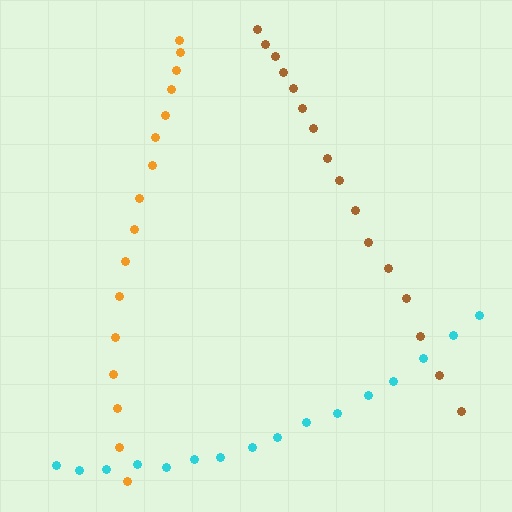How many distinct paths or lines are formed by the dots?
There are 3 distinct paths.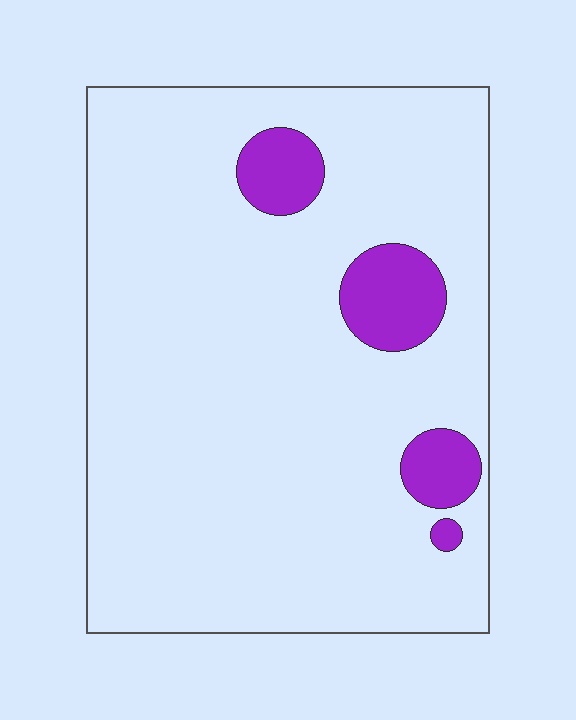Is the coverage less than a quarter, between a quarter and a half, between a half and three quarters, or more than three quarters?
Less than a quarter.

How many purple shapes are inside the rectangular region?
4.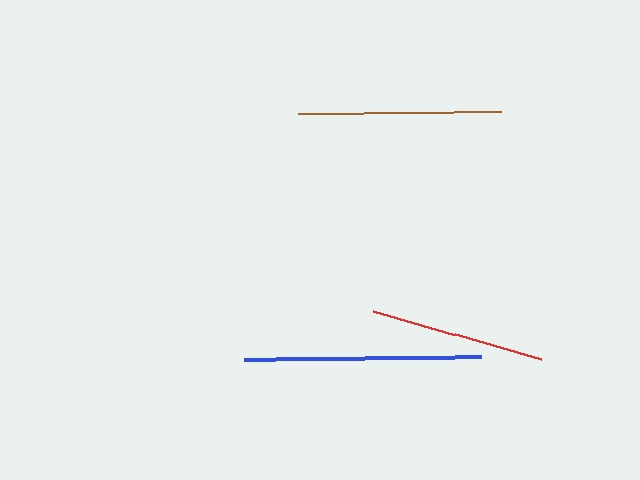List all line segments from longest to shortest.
From longest to shortest: blue, brown, red.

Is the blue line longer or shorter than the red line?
The blue line is longer than the red line.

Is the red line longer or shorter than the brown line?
The brown line is longer than the red line.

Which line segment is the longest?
The blue line is the longest at approximately 237 pixels.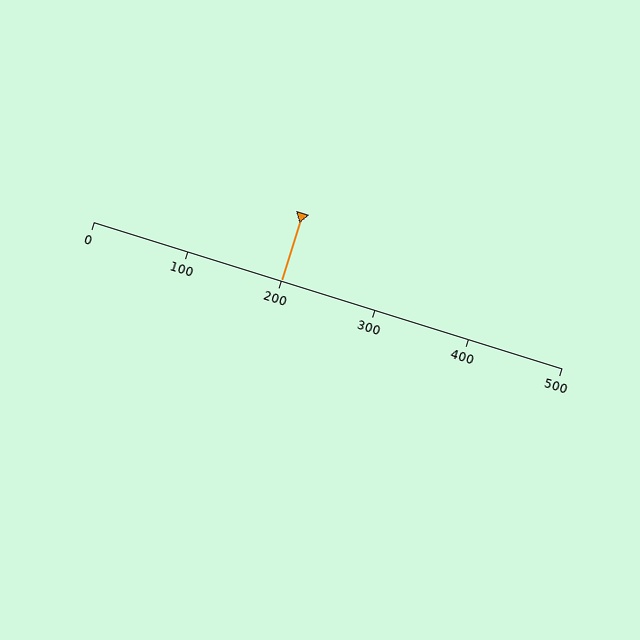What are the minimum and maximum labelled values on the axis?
The axis runs from 0 to 500.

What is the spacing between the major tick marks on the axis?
The major ticks are spaced 100 apart.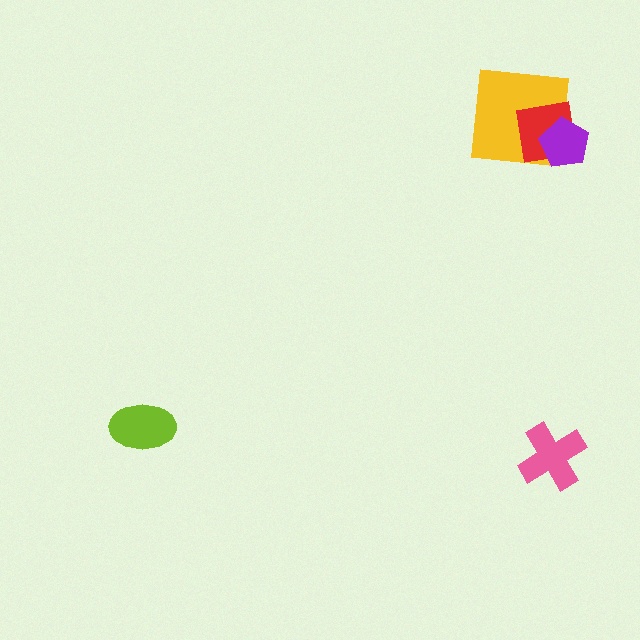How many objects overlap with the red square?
2 objects overlap with the red square.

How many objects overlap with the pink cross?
0 objects overlap with the pink cross.